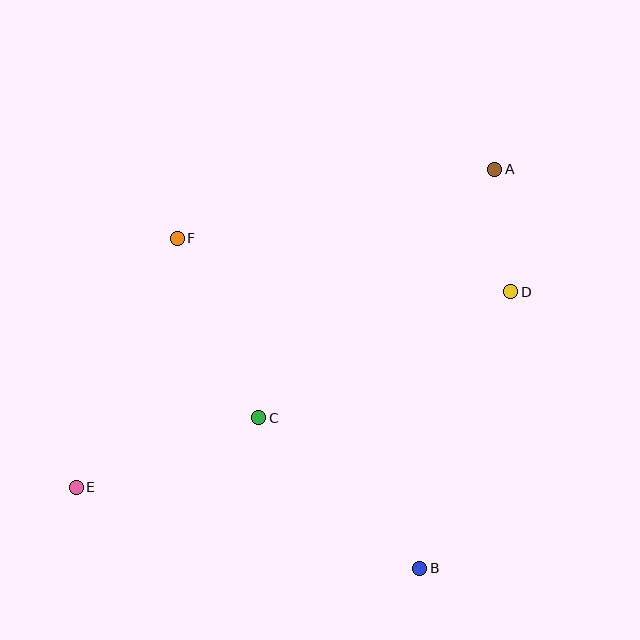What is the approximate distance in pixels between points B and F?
The distance between B and F is approximately 410 pixels.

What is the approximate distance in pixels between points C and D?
The distance between C and D is approximately 282 pixels.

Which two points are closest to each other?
Points A and D are closest to each other.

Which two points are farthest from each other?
Points A and E are farthest from each other.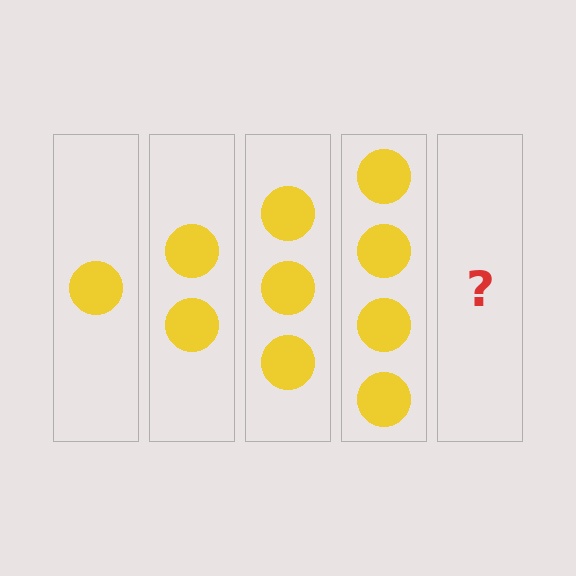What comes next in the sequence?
The next element should be 5 circles.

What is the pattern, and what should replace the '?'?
The pattern is that each step adds one more circle. The '?' should be 5 circles.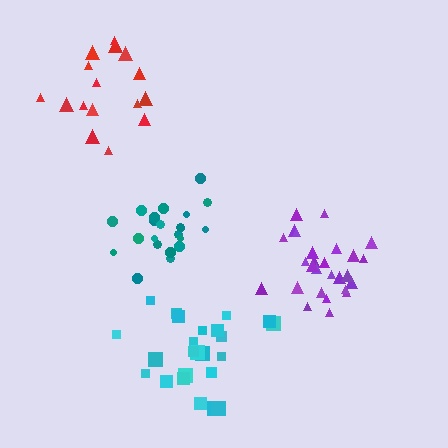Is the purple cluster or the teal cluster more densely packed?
Purple.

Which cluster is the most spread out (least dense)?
Red.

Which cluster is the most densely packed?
Purple.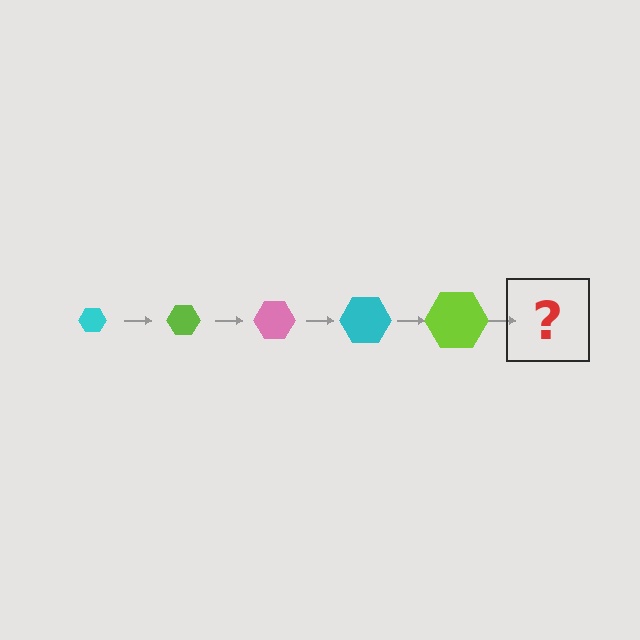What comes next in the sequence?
The next element should be a pink hexagon, larger than the previous one.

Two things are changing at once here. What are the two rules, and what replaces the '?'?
The two rules are that the hexagon grows larger each step and the color cycles through cyan, lime, and pink. The '?' should be a pink hexagon, larger than the previous one.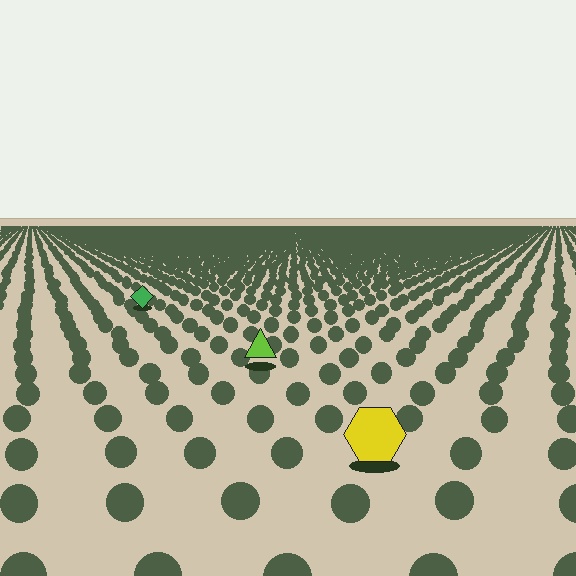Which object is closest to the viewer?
The yellow hexagon is closest. The texture marks near it are larger and more spread out.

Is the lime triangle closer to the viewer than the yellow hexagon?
No. The yellow hexagon is closer — you can tell from the texture gradient: the ground texture is coarser near it.